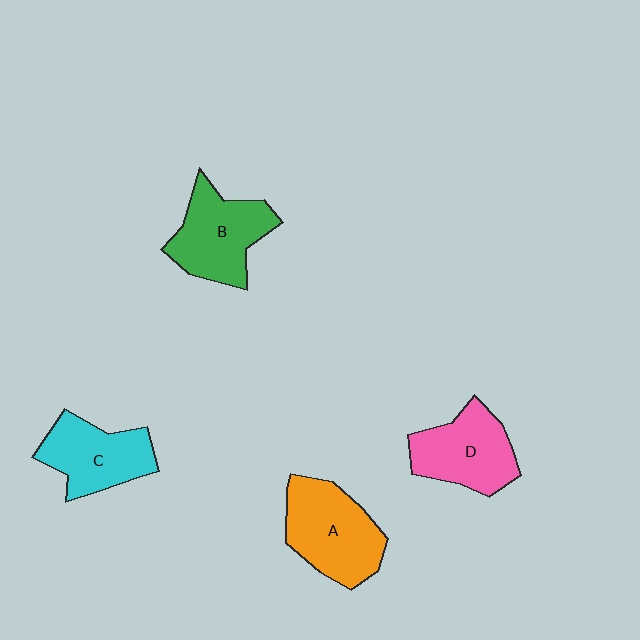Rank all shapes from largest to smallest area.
From largest to smallest: A (orange), B (green), D (pink), C (cyan).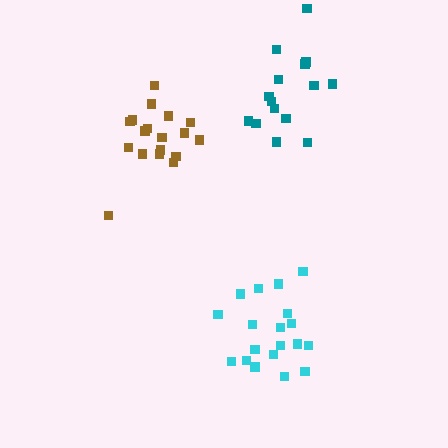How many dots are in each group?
Group 1: 19 dots, Group 2: 15 dots, Group 3: 18 dots (52 total).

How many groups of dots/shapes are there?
There are 3 groups.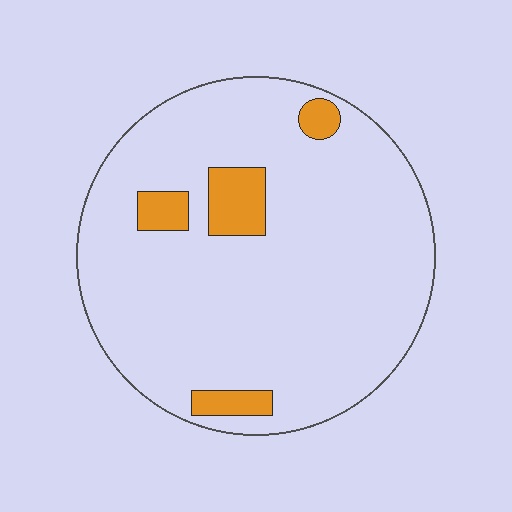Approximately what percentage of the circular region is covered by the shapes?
Approximately 10%.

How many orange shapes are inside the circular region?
4.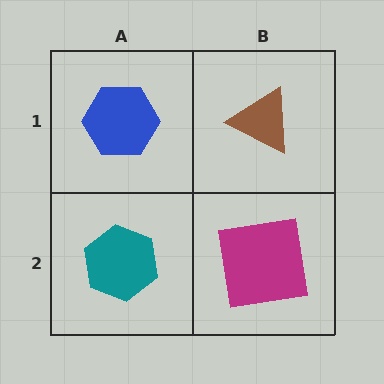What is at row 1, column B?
A brown triangle.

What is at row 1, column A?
A blue hexagon.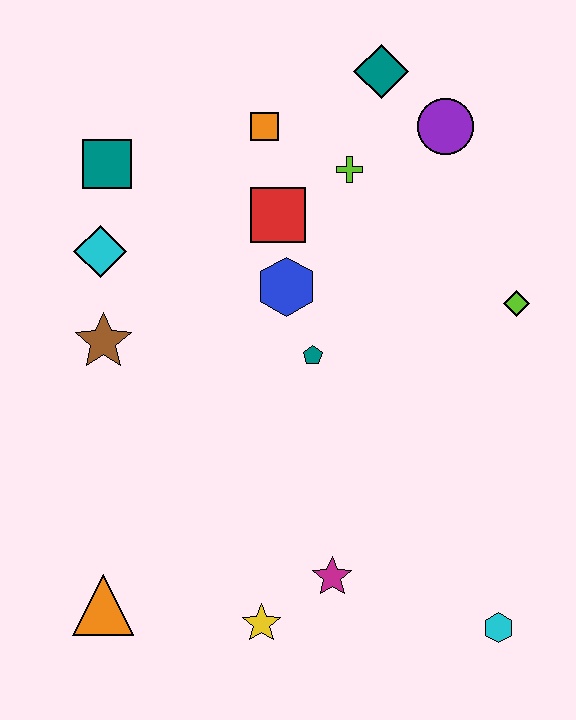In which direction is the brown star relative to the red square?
The brown star is to the left of the red square.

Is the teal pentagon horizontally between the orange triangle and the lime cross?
Yes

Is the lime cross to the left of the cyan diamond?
No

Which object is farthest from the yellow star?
The teal diamond is farthest from the yellow star.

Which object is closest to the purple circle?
The teal diamond is closest to the purple circle.